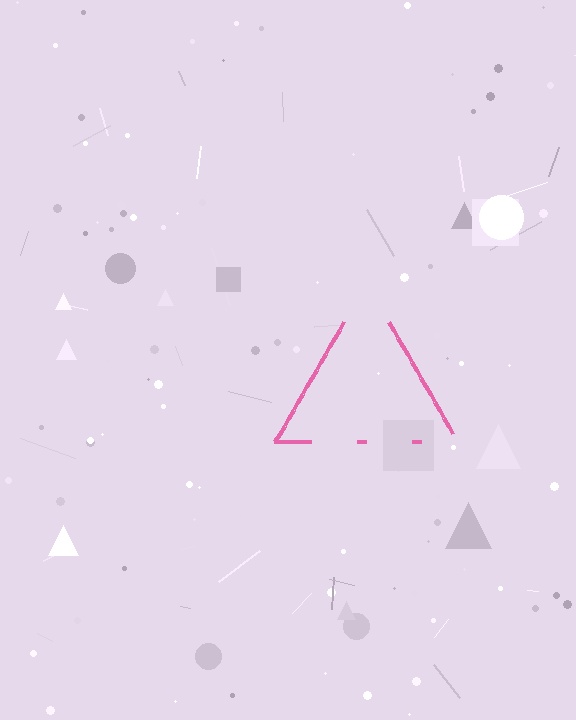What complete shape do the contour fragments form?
The contour fragments form a triangle.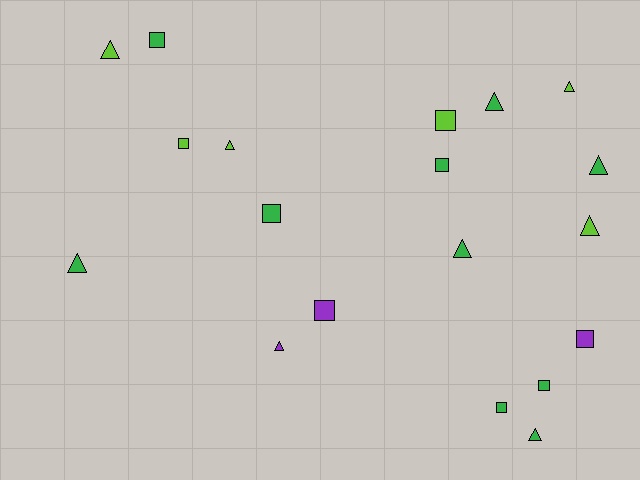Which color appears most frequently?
Green, with 10 objects.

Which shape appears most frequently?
Triangle, with 10 objects.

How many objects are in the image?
There are 19 objects.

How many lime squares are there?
There are 2 lime squares.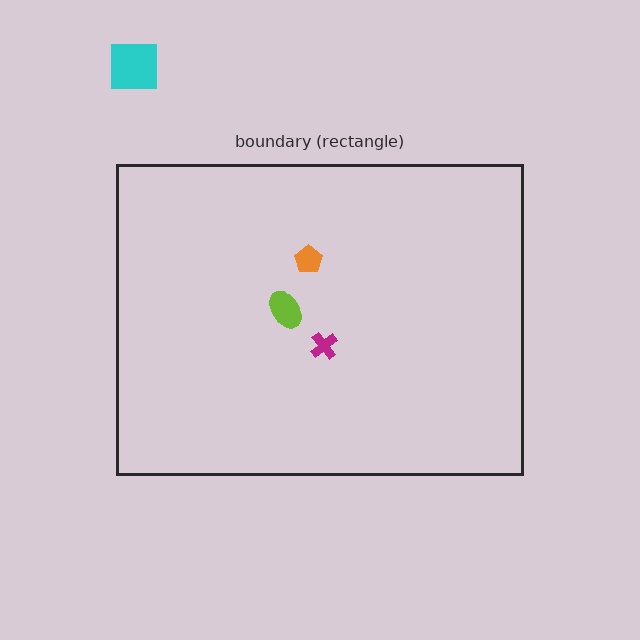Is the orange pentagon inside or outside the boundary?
Inside.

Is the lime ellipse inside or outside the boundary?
Inside.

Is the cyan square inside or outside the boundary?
Outside.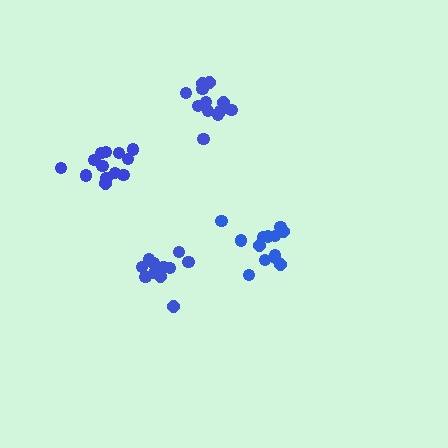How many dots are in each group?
Group 1: 13 dots, Group 2: 13 dots, Group 3: 13 dots, Group 4: 13 dots (52 total).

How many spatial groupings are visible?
There are 4 spatial groupings.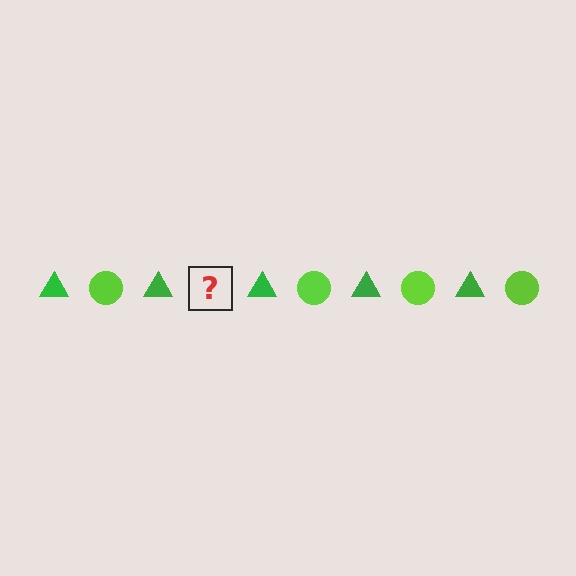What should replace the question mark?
The question mark should be replaced with a lime circle.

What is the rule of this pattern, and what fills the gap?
The rule is that the pattern alternates between green triangle and lime circle. The gap should be filled with a lime circle.